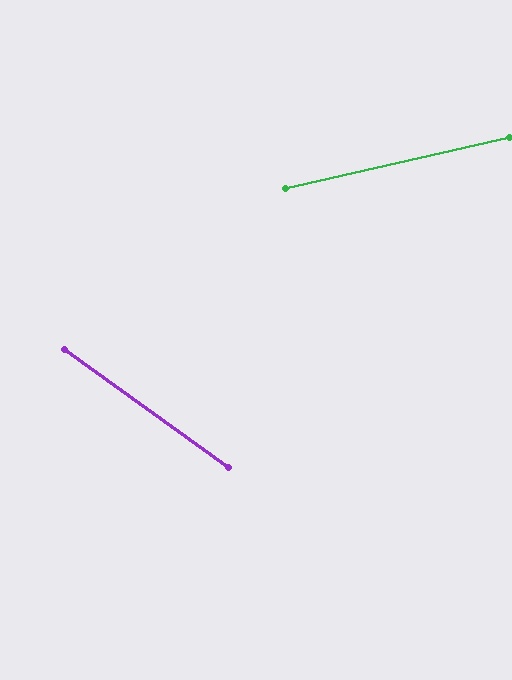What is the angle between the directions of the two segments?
Approximately 48 degrees.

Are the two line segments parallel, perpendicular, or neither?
Neither parallel nor perpendicular — they differ by about 48°.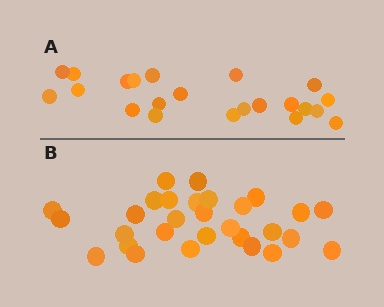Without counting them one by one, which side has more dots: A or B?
Region B (the bottom region) has more dots.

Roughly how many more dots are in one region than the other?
Region B has roughly 8 or so more dots than region A.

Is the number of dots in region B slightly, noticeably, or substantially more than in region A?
Region B has noticeably more, but not dramatically so. The ratio is roughly 1.3 to 1.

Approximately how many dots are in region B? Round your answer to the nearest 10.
About 30 dots. (The exact count is 29, which rounds to 30.)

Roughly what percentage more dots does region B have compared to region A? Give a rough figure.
About 30% more.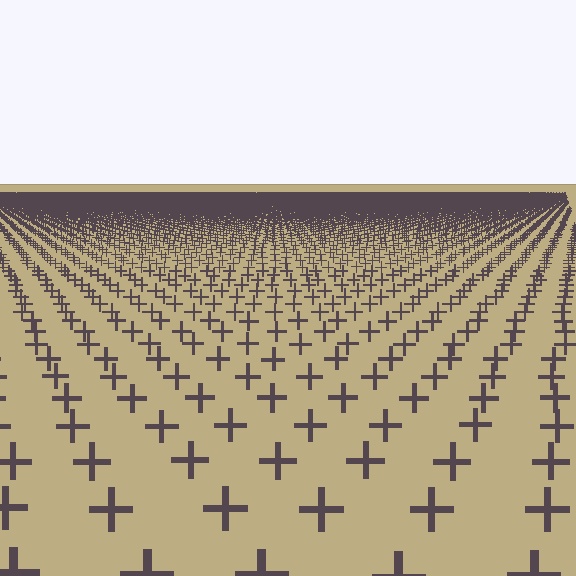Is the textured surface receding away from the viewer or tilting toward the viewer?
The surface is receding away from the viewer. Texture elements get smaller and denser toward the top.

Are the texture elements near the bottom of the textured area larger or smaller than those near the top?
Larger. Near the bottom, elements are closer to the viewer and appear at a bigger on-screen size.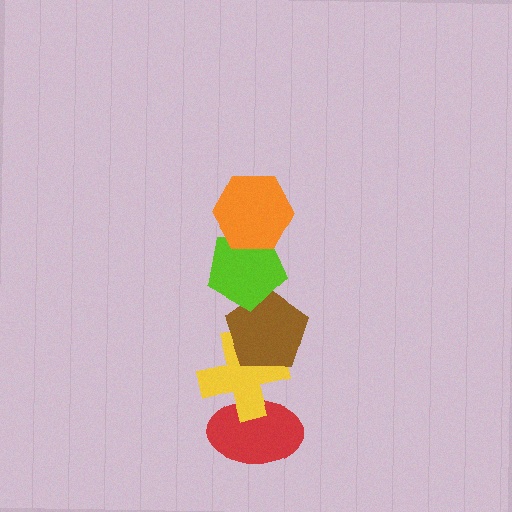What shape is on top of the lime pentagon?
The orange hexagon is on top of the lime pentagon.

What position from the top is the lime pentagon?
The lime pentagon is 2nd from the top.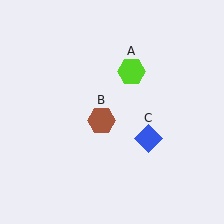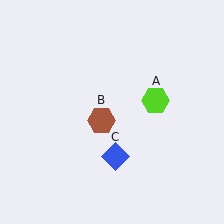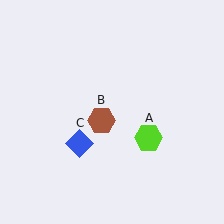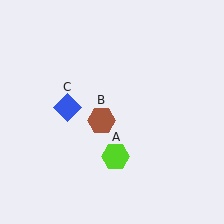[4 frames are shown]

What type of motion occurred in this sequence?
The lime hexagon (object A), blue diamond (object C) rotated clockwise around the center of the scene.